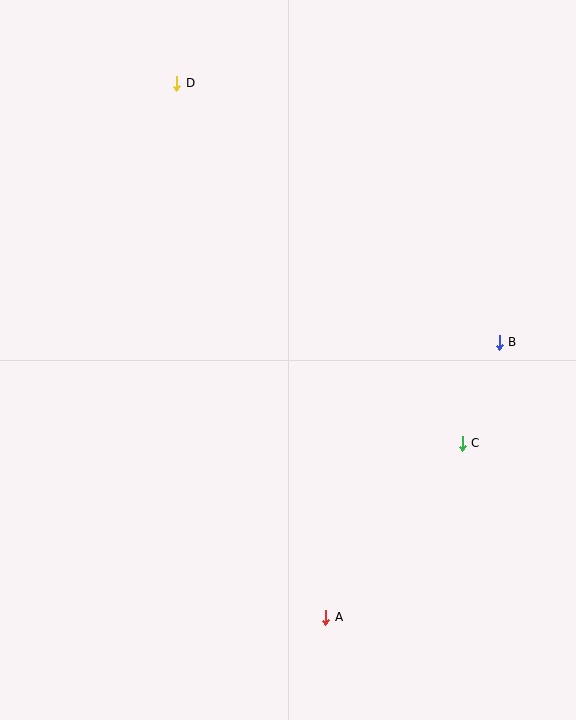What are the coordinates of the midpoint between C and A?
The midpoint between C and A is at (394, 530).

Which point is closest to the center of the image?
Point C at (462, 443) is closest to the center.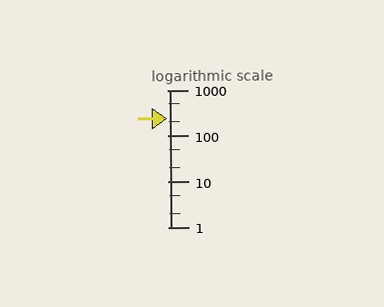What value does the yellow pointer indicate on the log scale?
The pointer indicates approximately 240.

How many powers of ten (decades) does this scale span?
The scale spans 3 decades, from 1 to 1000.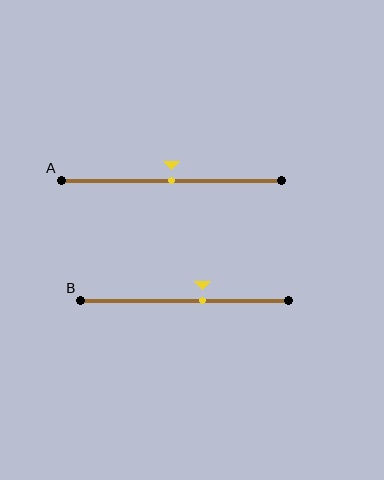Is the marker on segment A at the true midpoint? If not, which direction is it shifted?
Yes, the marker on segment A is at the true midpoint.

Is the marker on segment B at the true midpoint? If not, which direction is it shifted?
No, the marker on segment B is shifted to the right by about 9% of the segment length.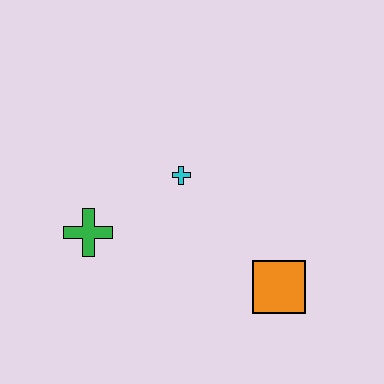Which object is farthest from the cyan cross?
The orange square is farthest from the cyan cross.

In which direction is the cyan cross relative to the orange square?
The cyan cross is above the orange square.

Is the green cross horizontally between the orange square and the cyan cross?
No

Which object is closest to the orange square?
The cyan cross is closest to the orange square.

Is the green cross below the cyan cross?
Yes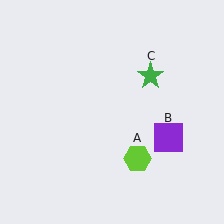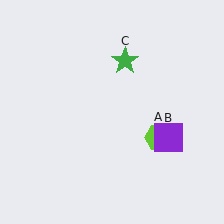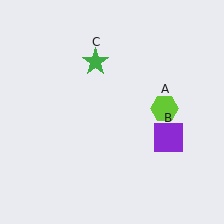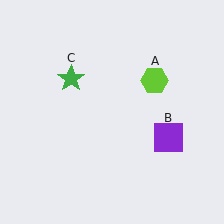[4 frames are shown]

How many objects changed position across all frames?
2 objects changed position: lime hexagon (object A), green star (object C).